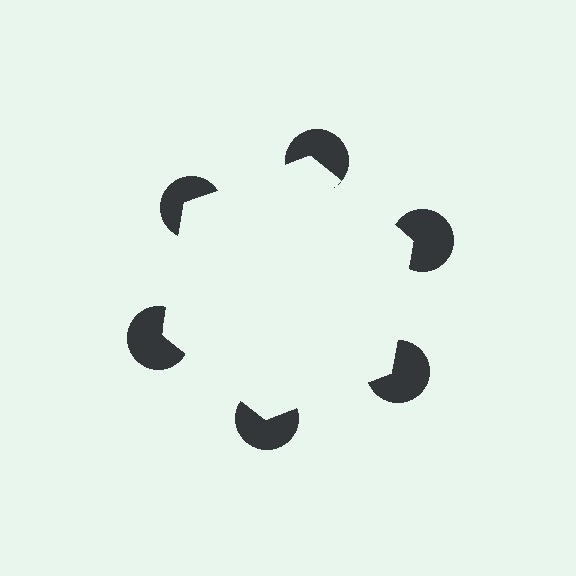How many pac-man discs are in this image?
There are 6 — one at each vertex of the illusory hexagon.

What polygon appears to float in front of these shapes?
An illusory hexagon — its edges are inferred from the aligned wedge cuts in the pac-man discs, not physically drawn.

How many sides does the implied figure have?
6 sides.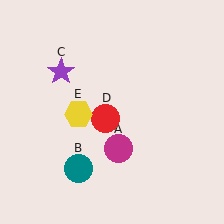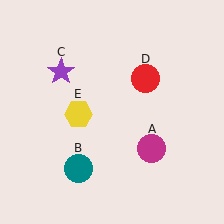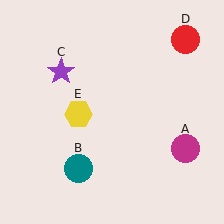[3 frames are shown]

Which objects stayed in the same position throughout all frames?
Teal circle (object B) and purple star (object C) and yellow hexagon (object E) remained stationary.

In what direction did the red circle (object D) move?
The red circle (object D) moved up and to the right.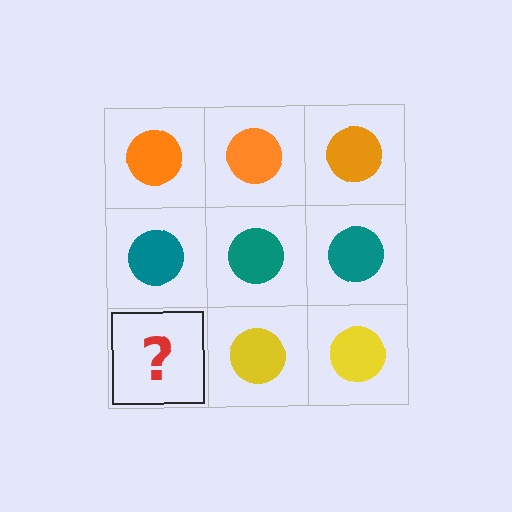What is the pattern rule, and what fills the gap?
The rule is that each row has a consistent color. The gap should be filled with a yellow circle.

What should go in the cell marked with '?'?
The missing cell should contain a yellow circle.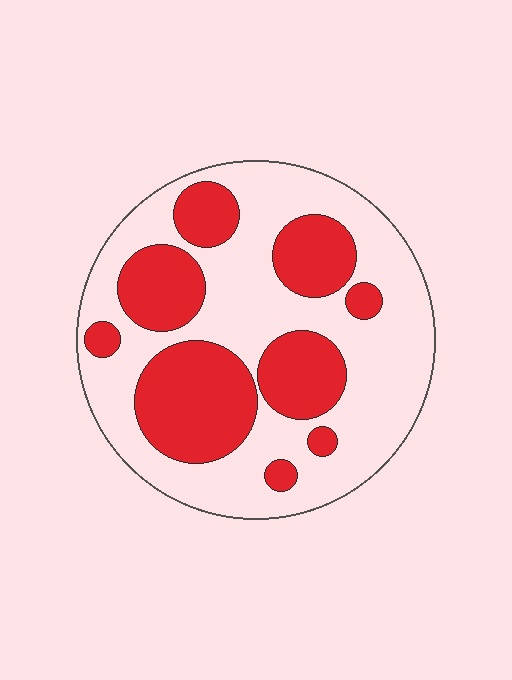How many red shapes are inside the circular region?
9.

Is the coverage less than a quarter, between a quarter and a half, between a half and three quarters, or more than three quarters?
Between a quarter and a half.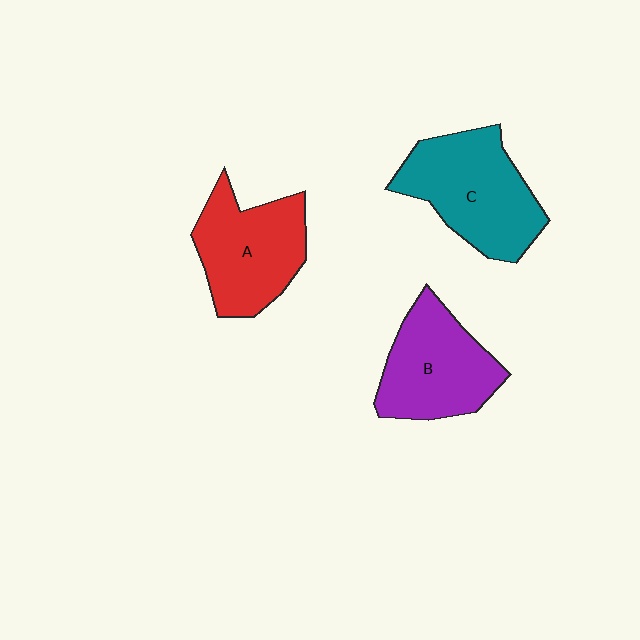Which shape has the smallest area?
Shape B (purple).